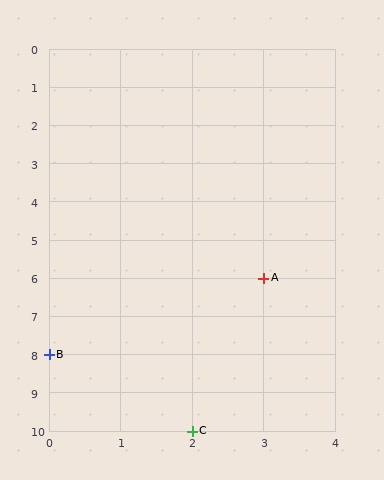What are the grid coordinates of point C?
Point C is at grid coordinates (2, 10).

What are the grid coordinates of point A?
Point A is at grid coordinates (3, 6).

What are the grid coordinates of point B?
Point B is at grid coordinates (0, 8).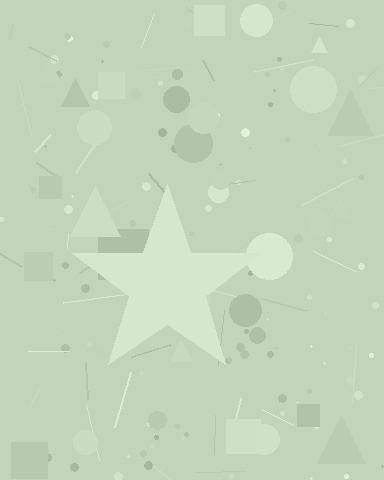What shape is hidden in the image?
A star is hidden in the image.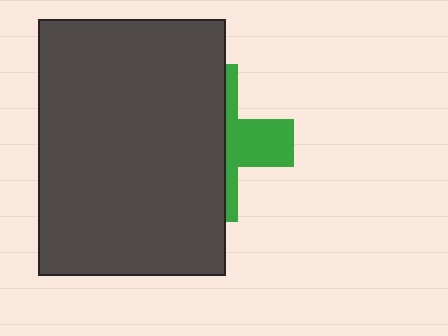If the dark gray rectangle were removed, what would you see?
You would see the complete green cross.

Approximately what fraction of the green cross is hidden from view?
Roughly 64% of the green cross is hidden behind the dark gray rectangle.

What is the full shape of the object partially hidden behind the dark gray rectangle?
The partially hidden object is a green cross.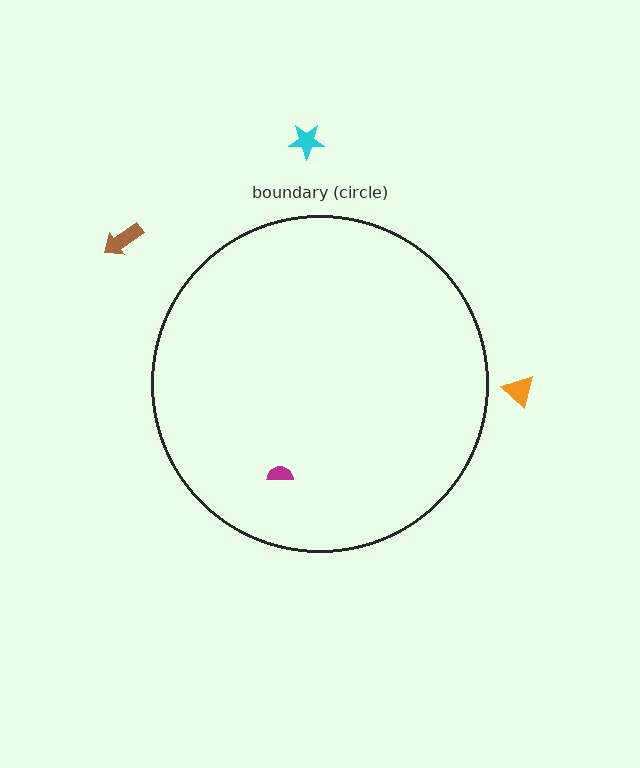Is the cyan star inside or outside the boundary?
Outside.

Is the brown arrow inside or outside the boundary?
Outside.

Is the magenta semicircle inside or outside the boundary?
Inside.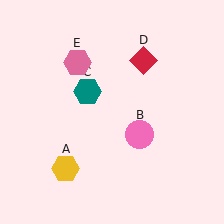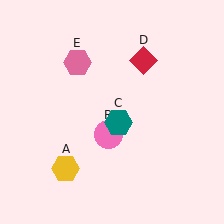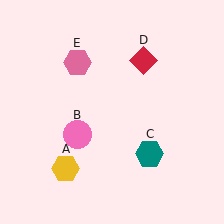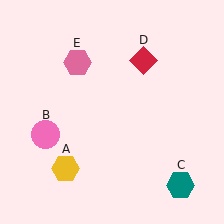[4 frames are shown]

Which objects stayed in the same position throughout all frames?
Yellow hexagon (object A) and red diamond (object D) and pink hexagon (object E) remained stationary.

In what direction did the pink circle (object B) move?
The pink circle (object B) moved left.